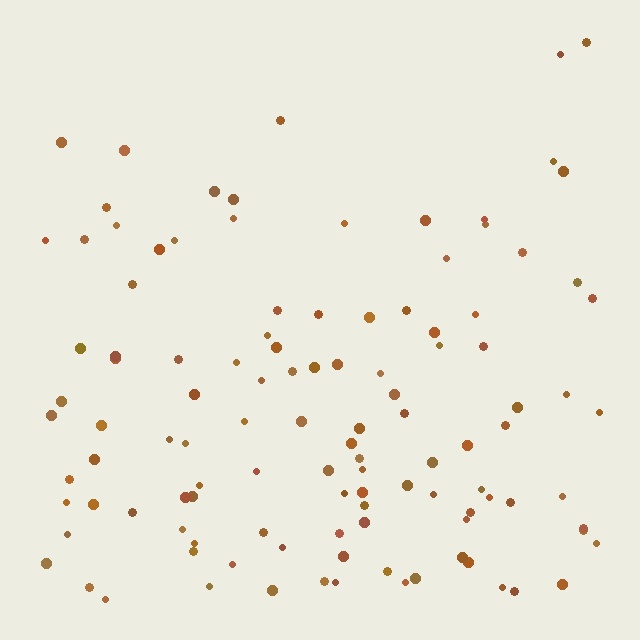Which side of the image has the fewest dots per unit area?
The top.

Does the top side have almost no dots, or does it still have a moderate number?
Still a moderate number, just noticeably fewer than the bottom.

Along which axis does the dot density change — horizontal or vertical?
Vertical.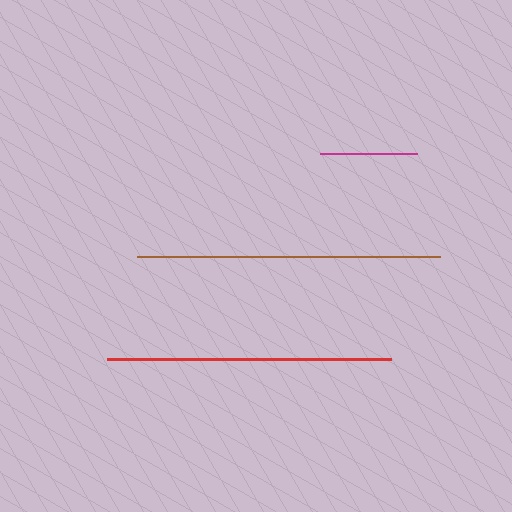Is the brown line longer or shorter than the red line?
The brown line is longer than the red line.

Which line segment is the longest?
The brown line is the longest at approximately 304 pixels.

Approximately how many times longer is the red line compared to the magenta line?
The red line is approximately 2.9 times the length of the magenta line.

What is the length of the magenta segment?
The magenta segment is approximately 97 pixels long.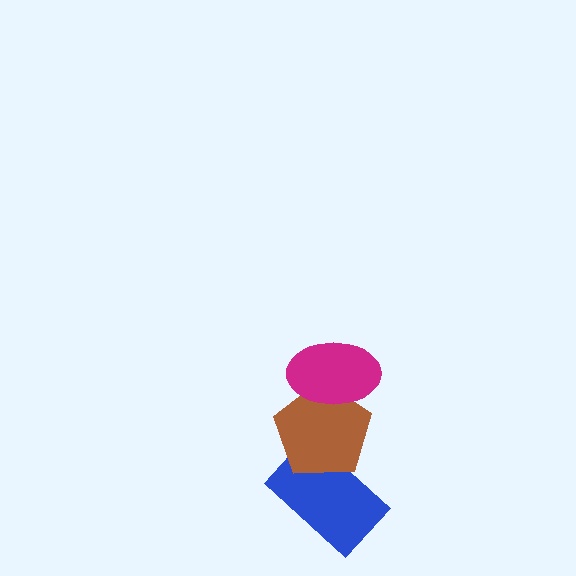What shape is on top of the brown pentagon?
The magenta ellipse is on top of the brown pentagon.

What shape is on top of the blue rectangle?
The brown pentagon is on top of the blue rectangle.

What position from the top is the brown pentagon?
The brown pentagon is 2nd from the top.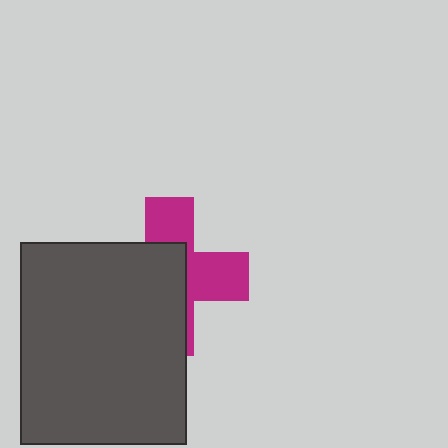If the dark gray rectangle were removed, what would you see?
You would see the complete magenta cross.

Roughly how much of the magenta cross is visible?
A small part of it is visible (roughly 42%).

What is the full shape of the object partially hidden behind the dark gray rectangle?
The partially hidden object is a magenta cross.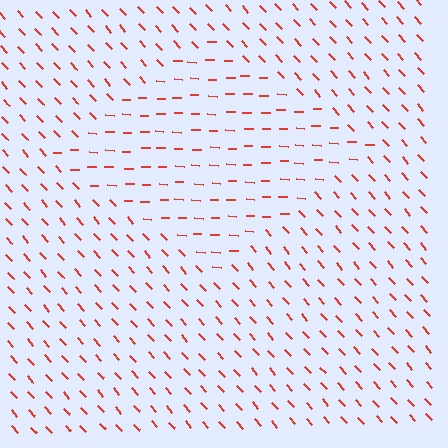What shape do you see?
I see a diamond.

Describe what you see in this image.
The image is filled with small red line segments. A diamond region in the image has lines oriented differently from the surrounding lines, creating a visible texture boundary.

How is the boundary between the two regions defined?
The boundary is defined purely by a change in line orientation (approximately 45 degrees difference). All lines are the same color and thickness.